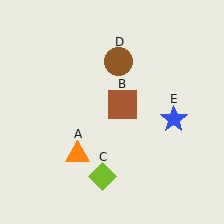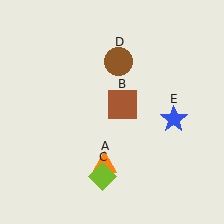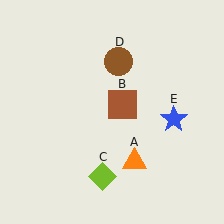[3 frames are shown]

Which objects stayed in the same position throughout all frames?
Brown square (object B) and lime diamond (object C) and brown circle (object D) and blue star (object E) remained stationary.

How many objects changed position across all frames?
1 object changed position: orange triangle (object A).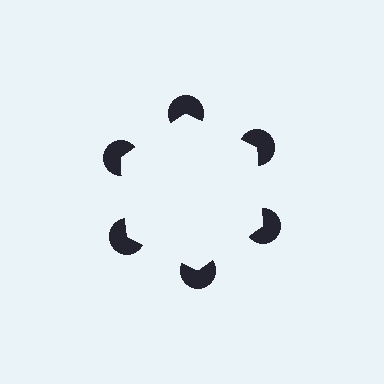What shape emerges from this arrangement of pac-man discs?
An illusory hexagon — its edges are inferred from the aligned wedge cuts in the pac-man discs, not physically drawn.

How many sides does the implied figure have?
6 sides.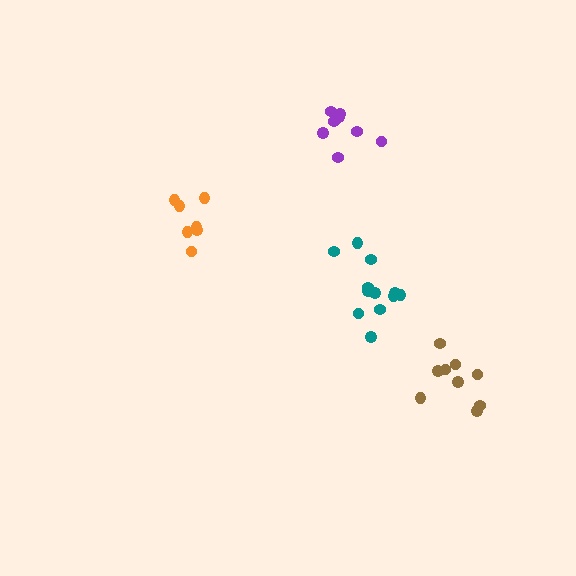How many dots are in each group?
Group 1: 9 dots, Group 2: 7 dots, Group 3: 8 dots, Group 4: 12 dots (36 total).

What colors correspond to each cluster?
The clusters are colored: brown, orange, purple, teal.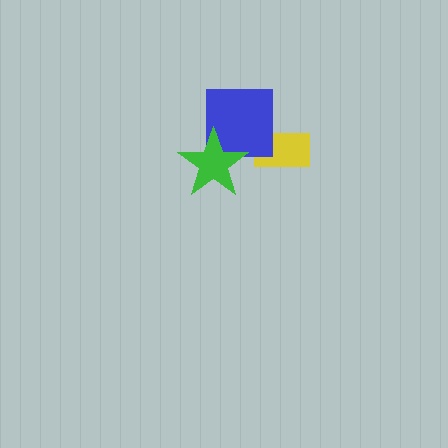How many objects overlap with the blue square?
2 objects overlap with the blue square.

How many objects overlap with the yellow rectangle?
1 object overlaps with the yellow rectangle.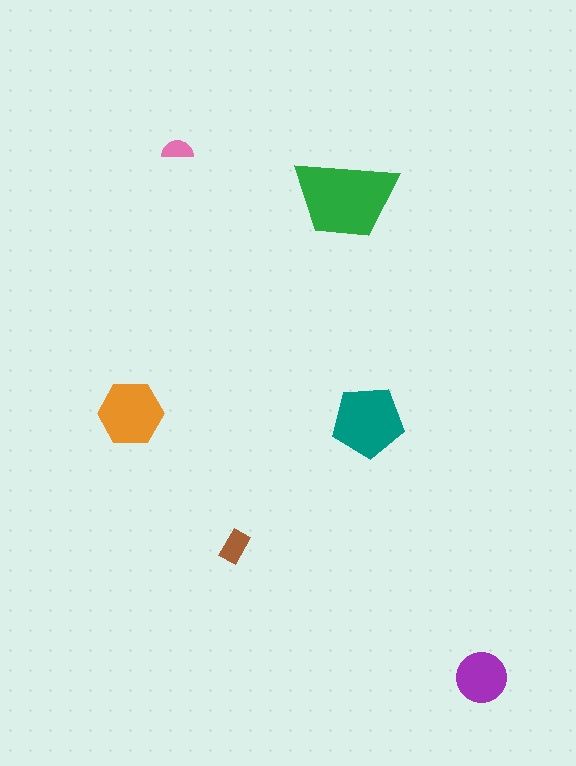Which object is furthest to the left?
The orange hexagon is leftmost.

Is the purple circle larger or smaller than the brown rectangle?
Larger.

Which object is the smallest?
The pink semicircle.